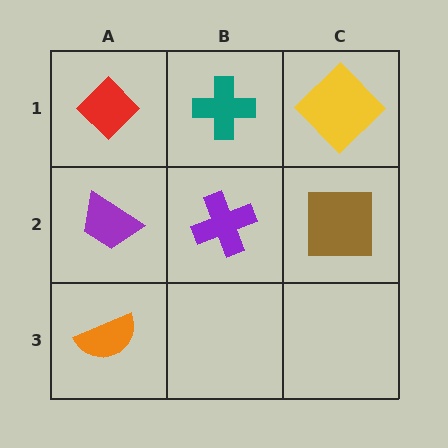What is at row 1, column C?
A yellow diamond.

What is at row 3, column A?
An orange semicircle.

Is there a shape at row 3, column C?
No, that cell is empty.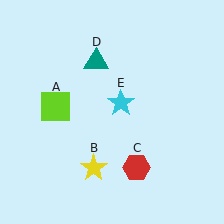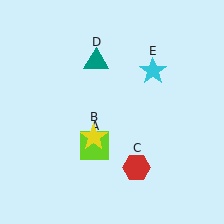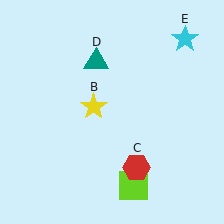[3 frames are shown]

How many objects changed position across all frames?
3 objects changed position: lime square (object A), yellow star (object B), cyan star (object E).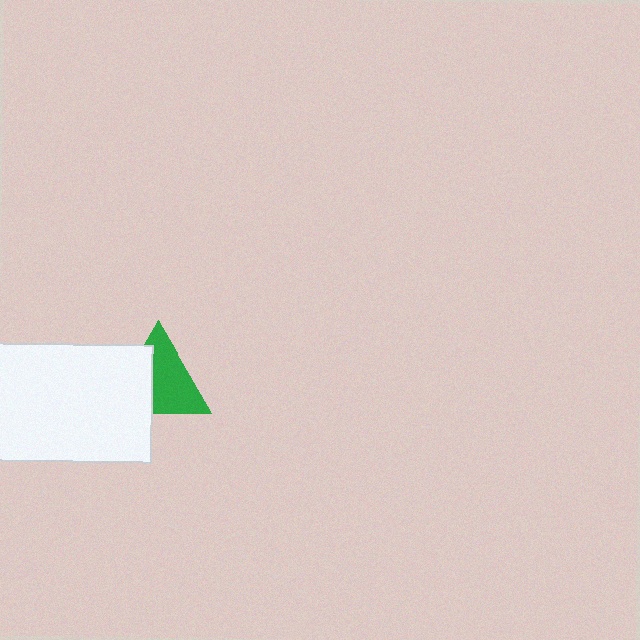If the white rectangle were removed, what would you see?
You would see the complete green triangle.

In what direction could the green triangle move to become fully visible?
The green triangle could move right. That would shift it out from behind the white rectangle entirely.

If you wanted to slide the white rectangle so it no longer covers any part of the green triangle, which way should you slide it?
Slide it left — that is the most direct way to separate the two shapes.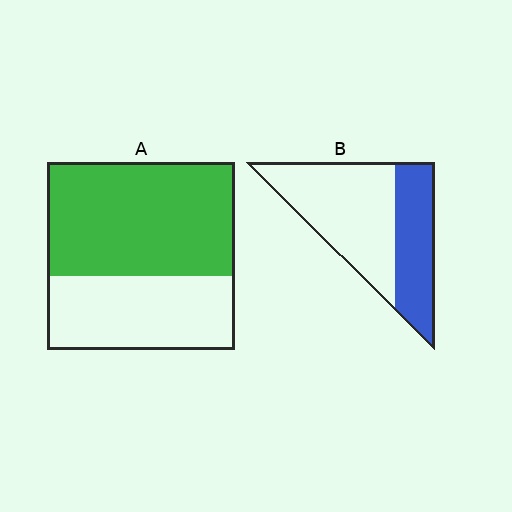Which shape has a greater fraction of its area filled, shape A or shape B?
Shape A.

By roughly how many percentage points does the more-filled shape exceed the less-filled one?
By roughly 25 percentage points (A over B).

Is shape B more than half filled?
No.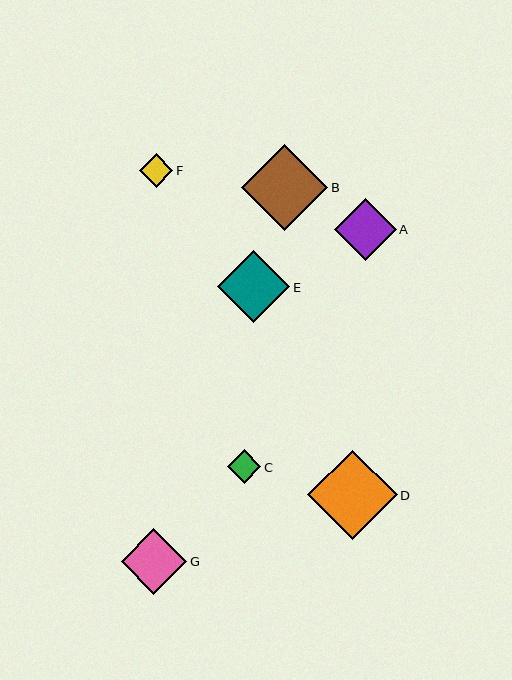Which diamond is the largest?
Diamond D is the largest with a size of approximately 89 pixels.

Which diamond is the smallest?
Diamond F is the smallest with a size of approximately 33 pixels.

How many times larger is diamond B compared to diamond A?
Diamond B is approximately 1.4 times the size of diamond A.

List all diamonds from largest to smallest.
From largest to smallest: D, B, E, G, A, C, F.